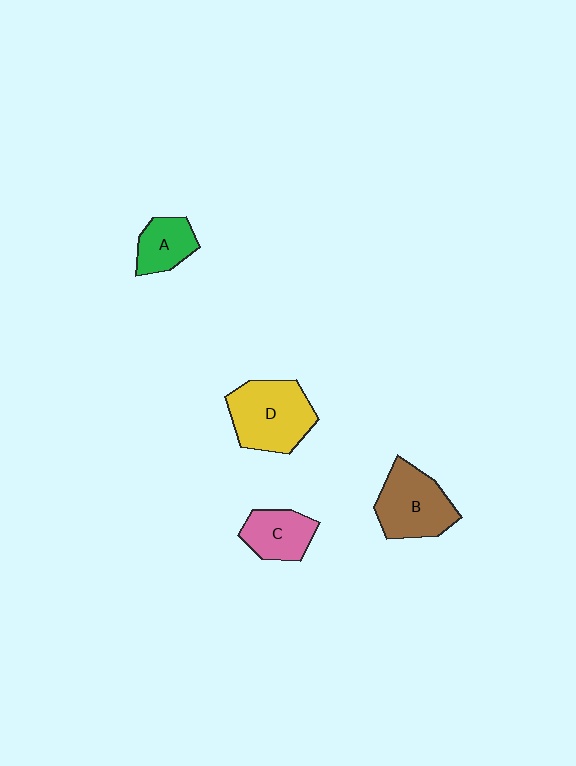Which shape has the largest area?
Shape D (yellow).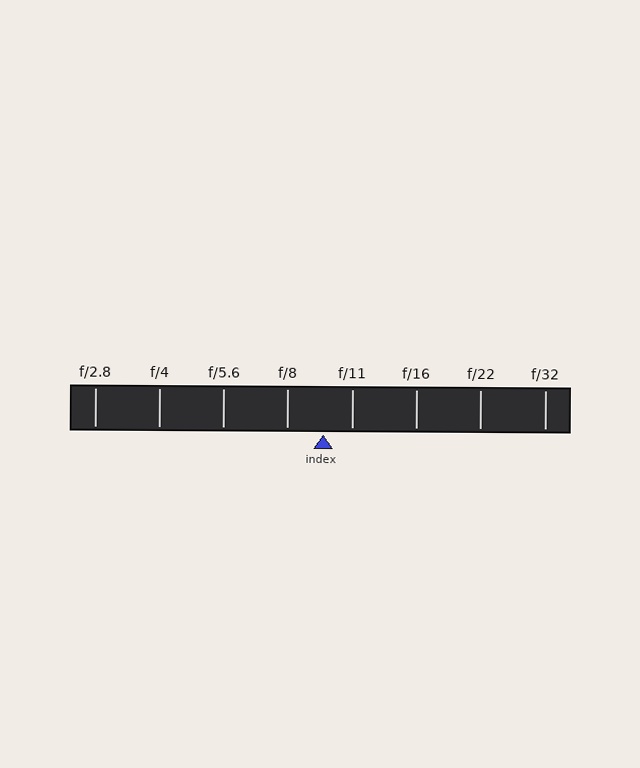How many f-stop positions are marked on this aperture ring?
There are 8 f-stop positions marked.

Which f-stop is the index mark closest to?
The index mark is closest to f/11.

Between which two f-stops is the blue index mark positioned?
The index mark is between f/8 and f/11.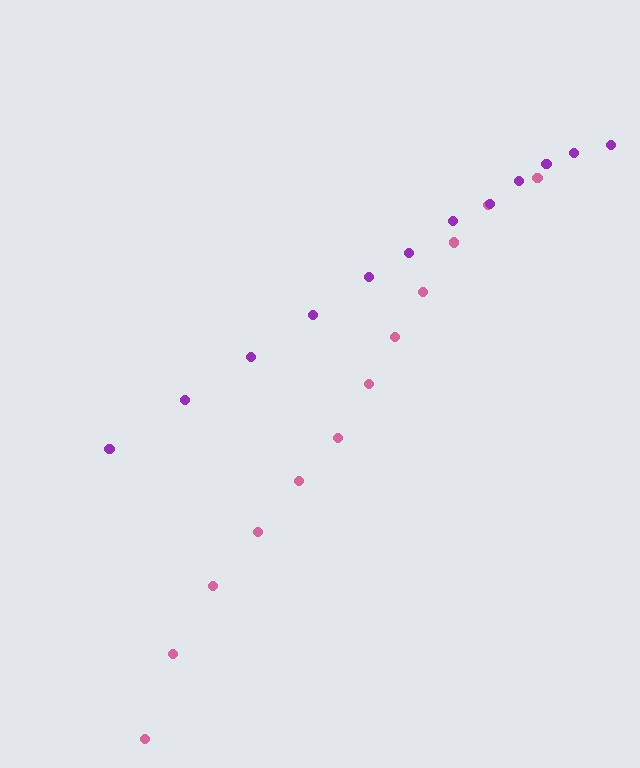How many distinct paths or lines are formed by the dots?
There are 2 distinct paths.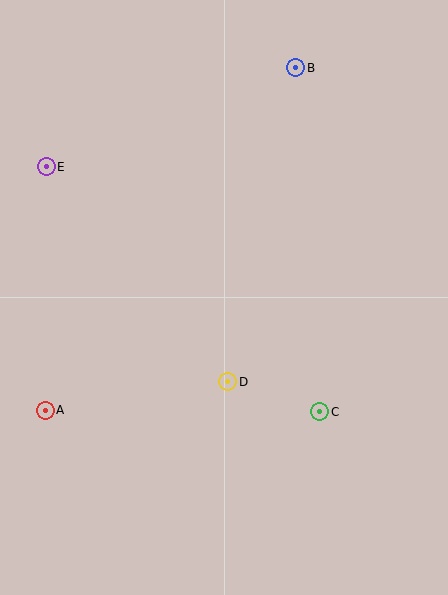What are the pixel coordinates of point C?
Point C is at (320, 412).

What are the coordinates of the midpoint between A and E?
The midpoint between A and E is at (46, 288).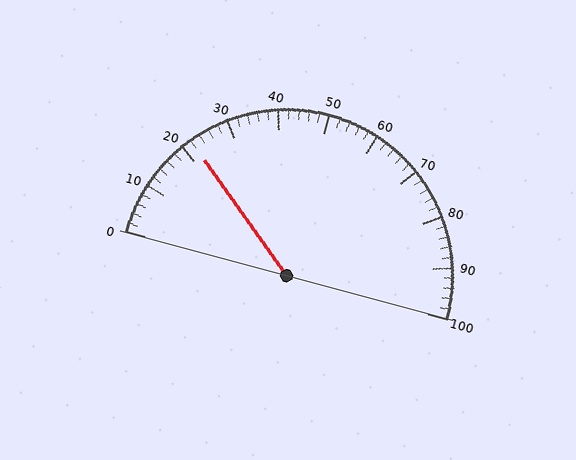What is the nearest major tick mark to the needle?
The nearest major tick mark is 20.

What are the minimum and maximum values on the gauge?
The gauge ranges from 0 to 100.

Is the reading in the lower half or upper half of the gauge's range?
The reading is in the lower half of the range (0 to 100).